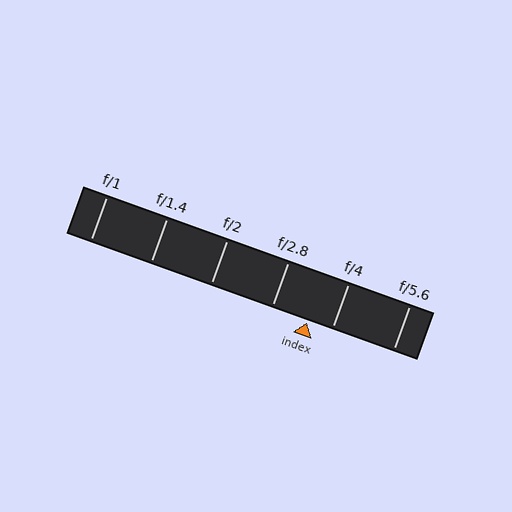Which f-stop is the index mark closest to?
The index mark is closest to f/4.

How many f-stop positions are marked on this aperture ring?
There are 6 f-stop positions marked.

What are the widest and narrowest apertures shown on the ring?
The widest aperture shown is f/1 and the narrowest is f/5.6.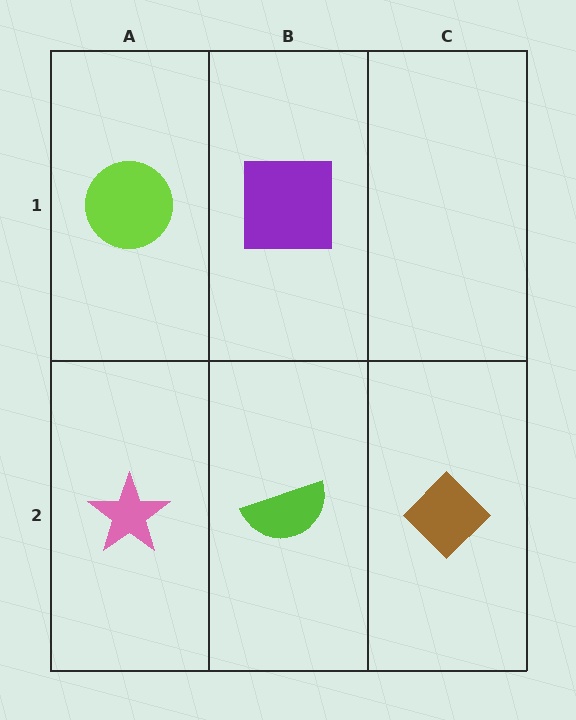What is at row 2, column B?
A lime semicircle.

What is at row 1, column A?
A lime circle.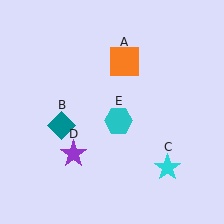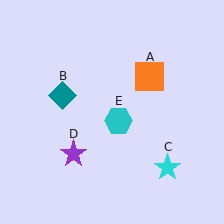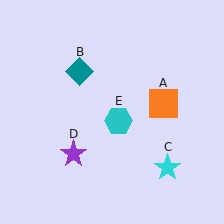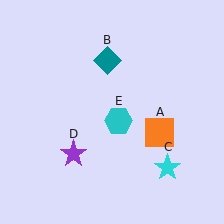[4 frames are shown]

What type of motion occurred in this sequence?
The orange square (object A), teal diamond (object B) rotated clockwise around the center of the scene.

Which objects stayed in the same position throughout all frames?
Cyan star (object C) and purple star (object D) and cyan hexagon (object E) remained stationary.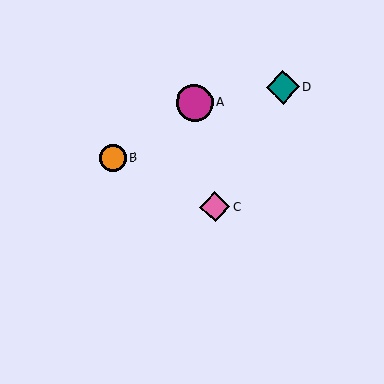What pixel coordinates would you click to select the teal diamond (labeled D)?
Click at (283, 87) to select the teal diamond D.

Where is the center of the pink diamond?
The center of the pink diamond is at (215, 207).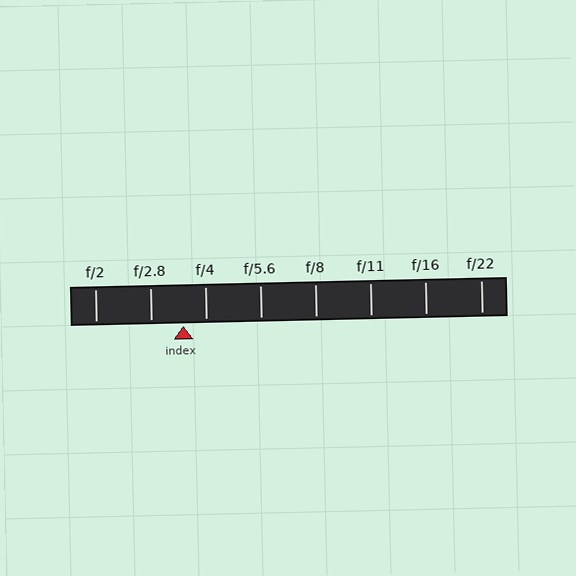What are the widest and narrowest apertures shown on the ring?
The widest aperture shown is f/2 and the narrowest is f/22.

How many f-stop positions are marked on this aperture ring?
There are 8 f-stop positions marked.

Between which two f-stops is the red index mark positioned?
The index mark is between f/2.8 and f/4.